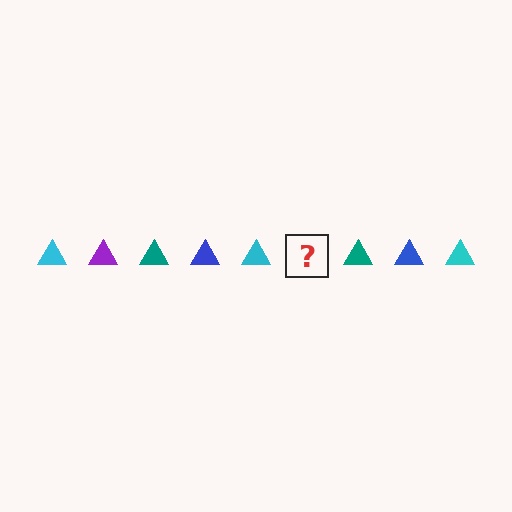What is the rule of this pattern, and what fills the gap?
The rule is that the pattern cycles through cyan, purple, teal, blue triangles. The gap should be filled with a purple triangle.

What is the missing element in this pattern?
The missing element is a purple triangle.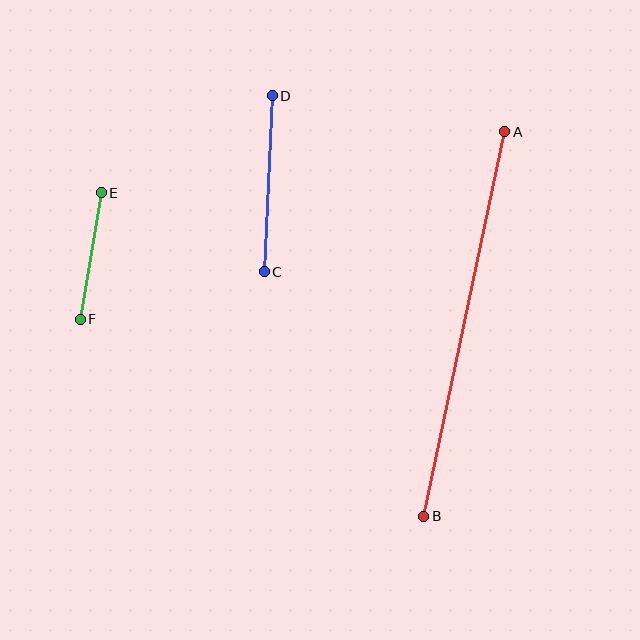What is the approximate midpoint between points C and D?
The midpoint is at approximately (268, 184) pixels.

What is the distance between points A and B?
The distance is approximately 393 pixels.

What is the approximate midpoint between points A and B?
The midpoint is at approximately (464, 324) pixels.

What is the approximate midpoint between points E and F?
The midpoint is at approximately (91, 256) pixels.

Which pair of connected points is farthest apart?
Points A and B are farthest apart.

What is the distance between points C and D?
The distance is approximately 176 pixels.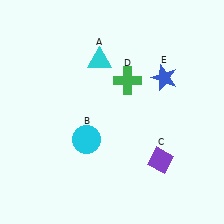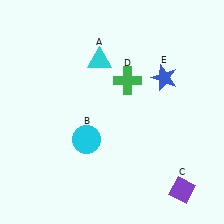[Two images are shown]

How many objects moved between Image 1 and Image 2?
1 object moved between the two images.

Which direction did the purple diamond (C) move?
The purple diamond (C) moved down.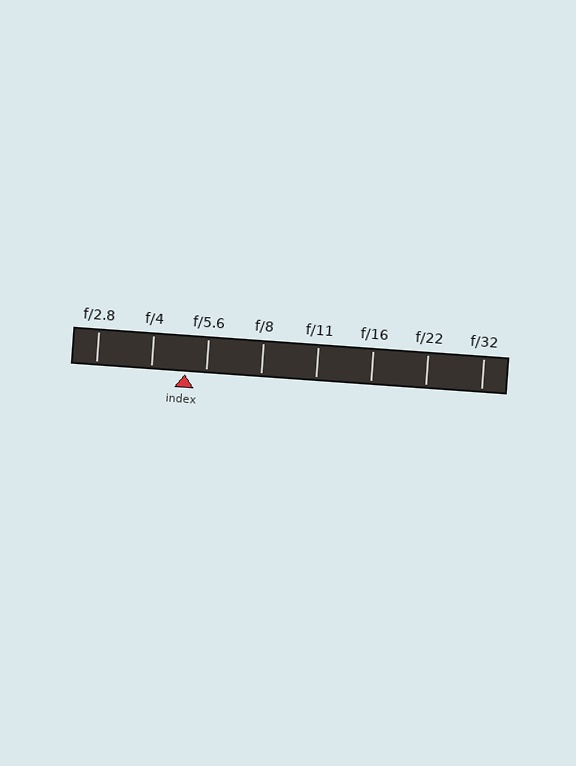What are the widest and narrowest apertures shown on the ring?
The widest aperture shown is f/2.8 and the narrowest is f/32.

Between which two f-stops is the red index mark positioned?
The index mark is between f/4 and f/5.6.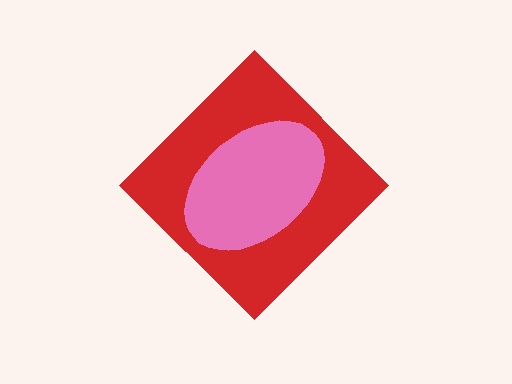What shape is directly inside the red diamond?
The pink ellipse.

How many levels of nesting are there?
2.